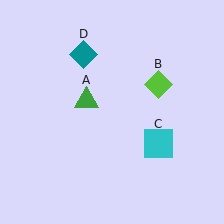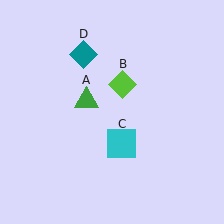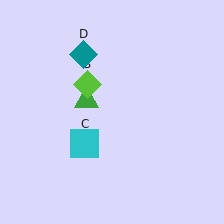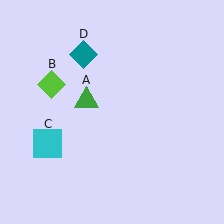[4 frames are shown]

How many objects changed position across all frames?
2 objects changed position: lime diamond (object B), cyan square (object C).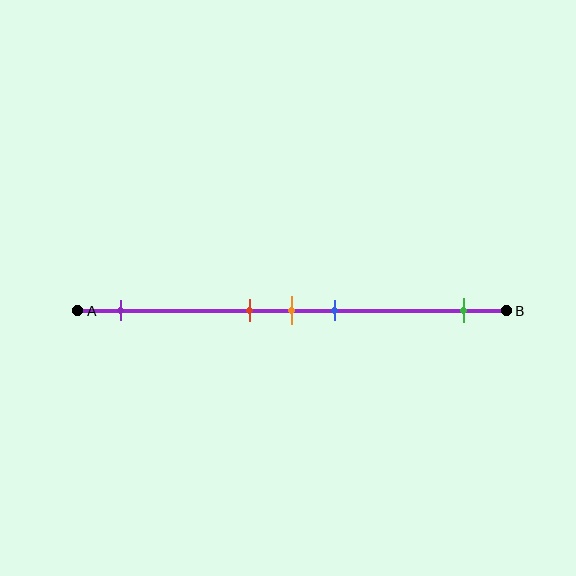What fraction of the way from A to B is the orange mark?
The orange mark is approximately 50% (0.5) of the way from A to B.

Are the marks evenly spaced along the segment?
No, the marks are not evenly spaced.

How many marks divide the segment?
There are 5 marks dividing the segment.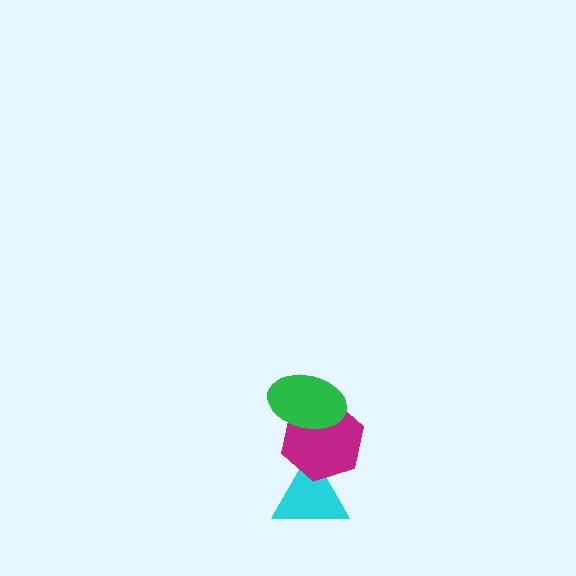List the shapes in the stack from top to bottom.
From top to bottom: the green ellipse, the magenta hexagon, the cyan triangle.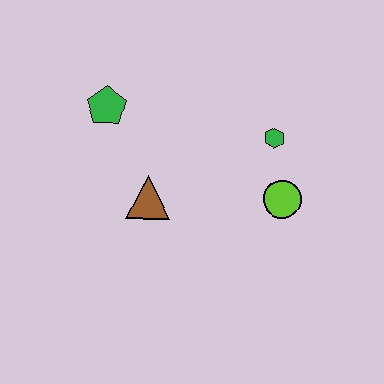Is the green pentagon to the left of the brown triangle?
Yes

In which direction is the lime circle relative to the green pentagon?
The lime circle is to the right of the green pentagon.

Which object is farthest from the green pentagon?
The lime circle is farthest from the green pentagon.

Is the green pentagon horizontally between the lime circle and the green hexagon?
No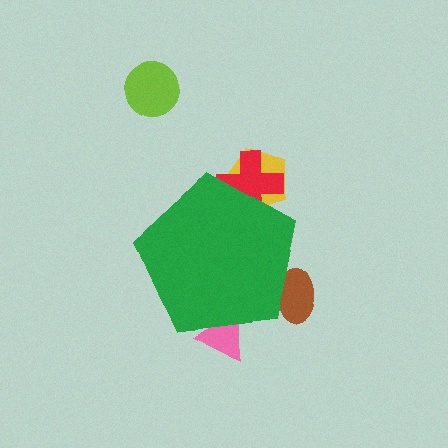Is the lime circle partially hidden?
No, the lime circle is fully visible.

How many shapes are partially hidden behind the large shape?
4 shapes are partially hidden.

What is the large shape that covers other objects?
A green pentagon.